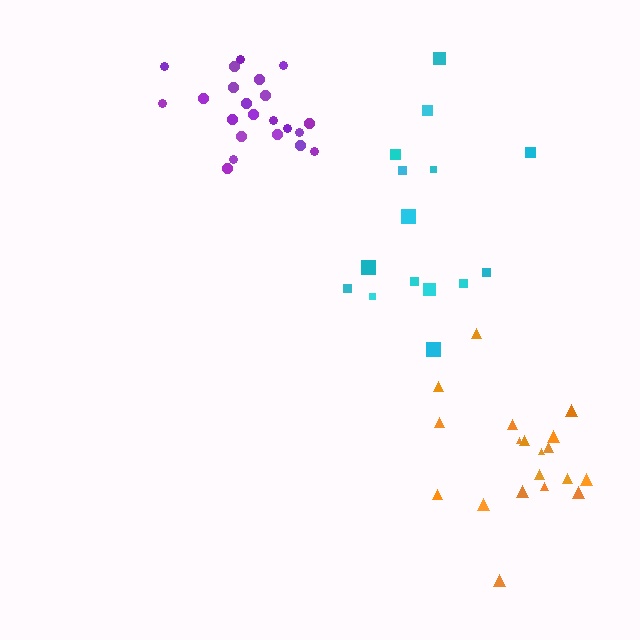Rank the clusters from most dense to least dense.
purple, orange, cyan.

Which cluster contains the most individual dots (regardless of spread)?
Purple (22).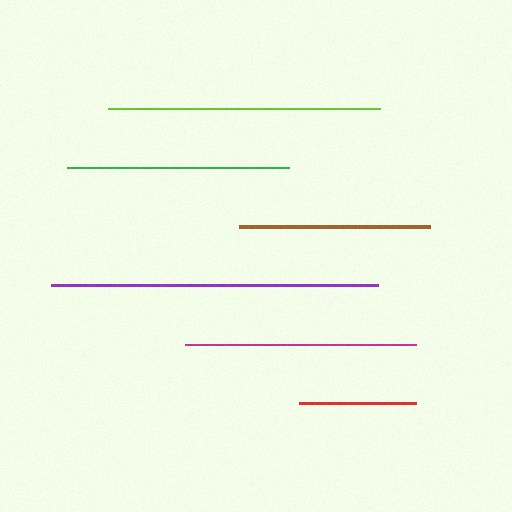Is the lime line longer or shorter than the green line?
The lime line is longer than the green line.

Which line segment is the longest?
The purple line is the longest at approximately 327 pixels.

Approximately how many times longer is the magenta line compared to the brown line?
The magenta line is approximately 1.2 times the length of the brown line.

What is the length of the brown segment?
The brown segment is approximately 190 pixels long.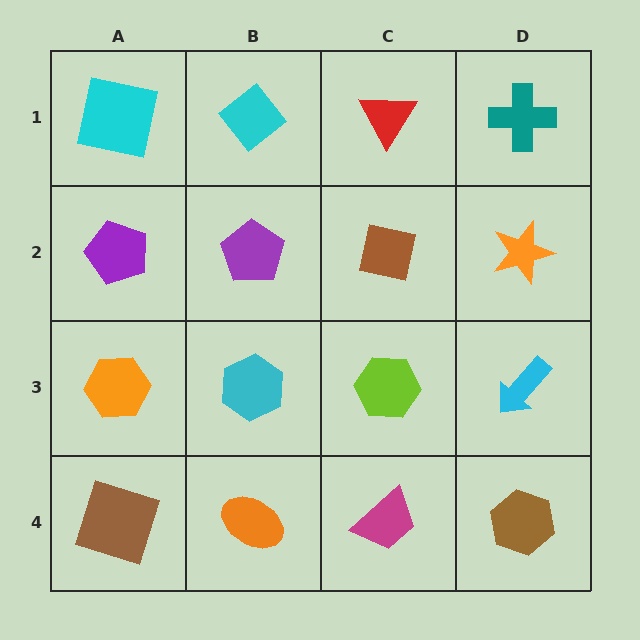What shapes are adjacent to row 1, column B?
A purple pentagon (row 2, column B), a cyan square (row 1, column A), a red triangle (row 1, column C).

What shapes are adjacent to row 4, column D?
A cyan arrow (row 3, column D), a magenta trapezoid (row 4, column C).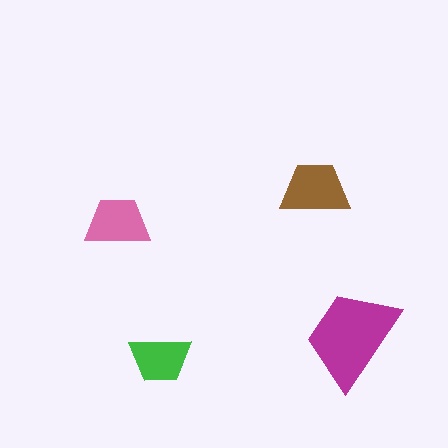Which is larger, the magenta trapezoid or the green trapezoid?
The magenta one.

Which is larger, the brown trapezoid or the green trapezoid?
The brown one.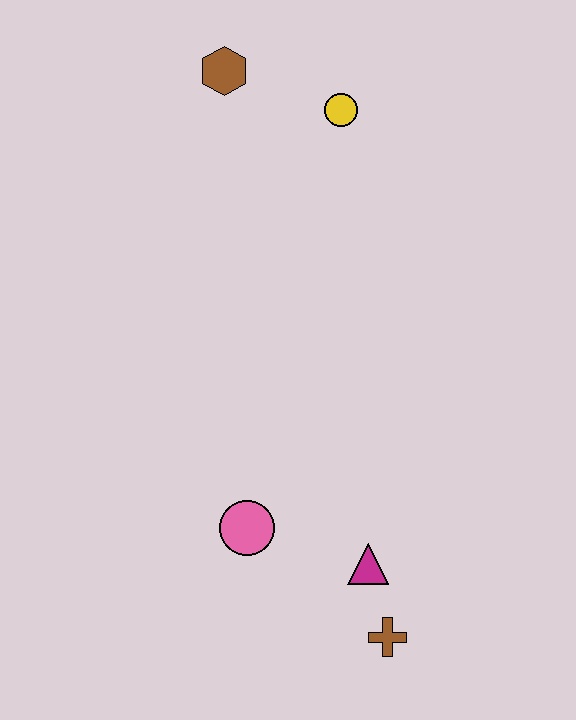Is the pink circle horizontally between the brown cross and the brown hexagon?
Yes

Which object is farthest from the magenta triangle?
The brown hexagon is farthest from the magenta triangle.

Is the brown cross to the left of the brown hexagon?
No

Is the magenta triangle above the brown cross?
Yes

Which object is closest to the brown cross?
The magenta triangle is closest to the brown cross.